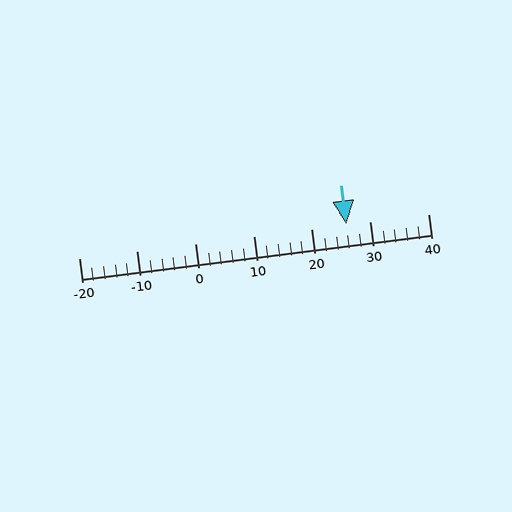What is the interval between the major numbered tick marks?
The major tick marks are spaced 10 units apart.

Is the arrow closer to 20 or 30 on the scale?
The arrow is closer to 30.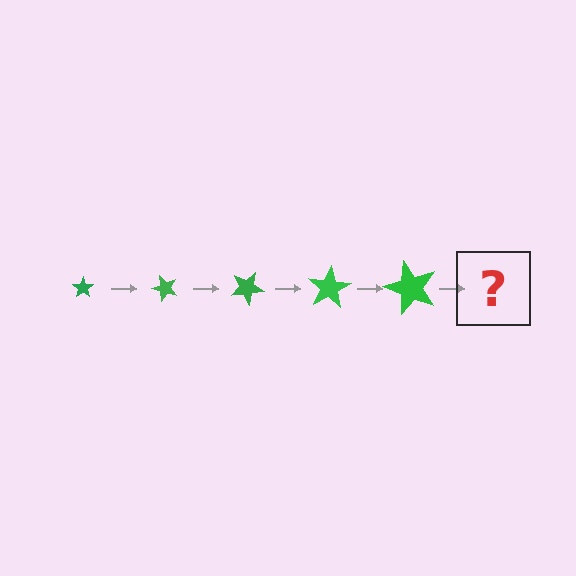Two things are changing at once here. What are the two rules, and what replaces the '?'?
The two rules are that the star grows larger each step and it rotates 50 degrees each step. The '?' should be a star, larger than the previous one and rotated 250 degrees from the start.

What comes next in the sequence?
The next element should be a star, larger than the previous one and rotated 250 degrees from the start.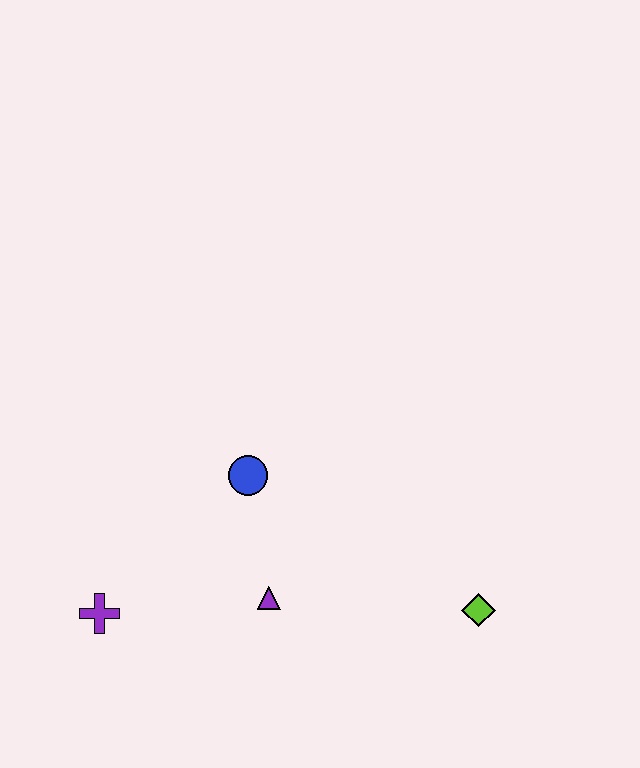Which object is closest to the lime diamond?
The purple triangle is closest to the lime diamond.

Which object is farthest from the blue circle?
The lime diamond is farthest from the blue circle.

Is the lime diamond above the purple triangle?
No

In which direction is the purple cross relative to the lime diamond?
The purple cross is to the left of the lime diamond.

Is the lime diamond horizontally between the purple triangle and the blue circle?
No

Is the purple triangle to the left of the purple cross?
No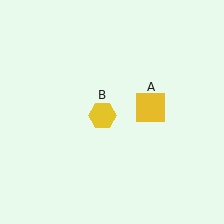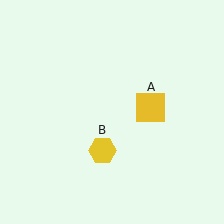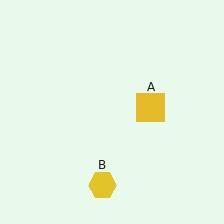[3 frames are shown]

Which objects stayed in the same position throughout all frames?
Yellow square (object A) remained stationary.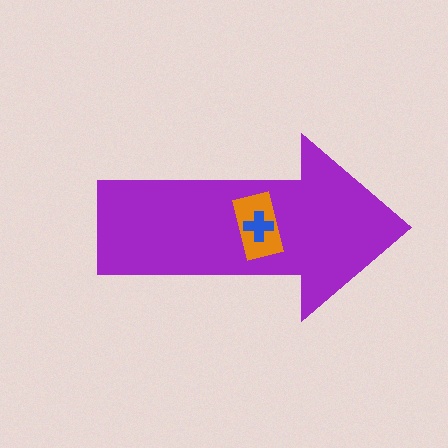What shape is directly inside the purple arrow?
The orange rectangle.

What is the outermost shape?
The purple arrow.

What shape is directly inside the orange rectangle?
The blue cross.